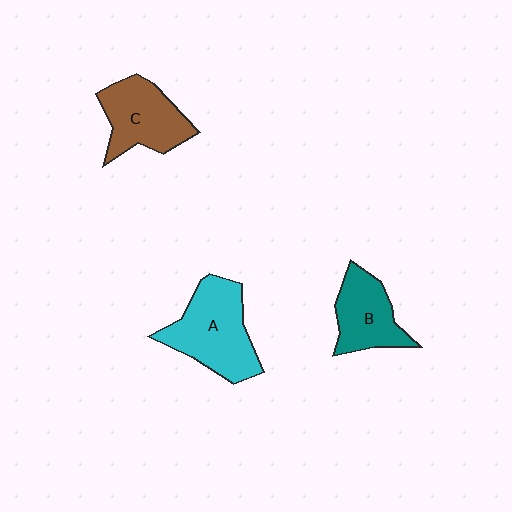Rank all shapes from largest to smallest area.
From largest to smallest: A (cyan), C (brown), B (teal).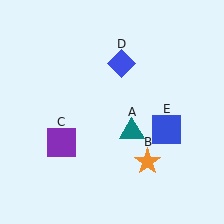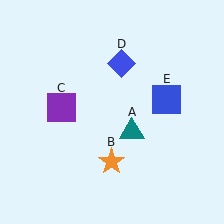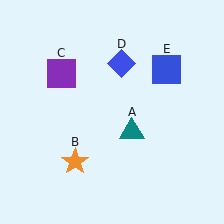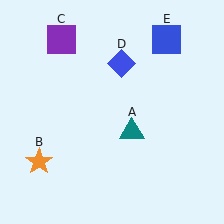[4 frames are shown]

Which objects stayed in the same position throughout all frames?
Teal triangle (object A) and blue diamond (object D) remained stationary.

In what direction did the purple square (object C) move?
The purple square (object C) moved up.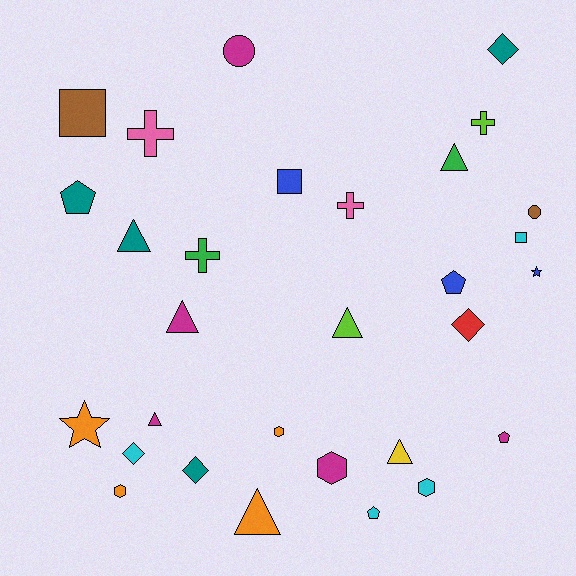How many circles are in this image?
There are 2 circles.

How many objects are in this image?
There are 30 objects.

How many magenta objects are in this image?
There are 5 magenta objects.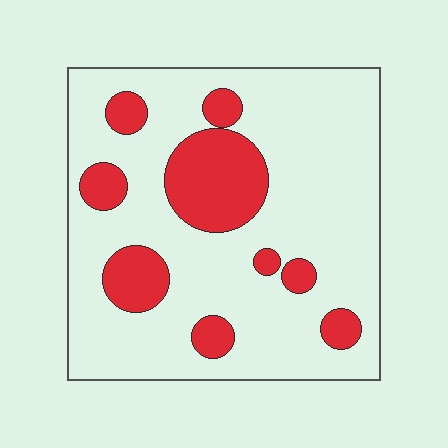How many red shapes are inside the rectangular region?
9.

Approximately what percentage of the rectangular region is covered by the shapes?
Approximately 20%.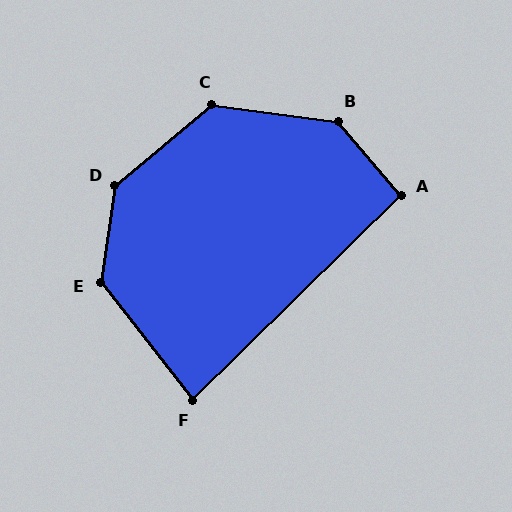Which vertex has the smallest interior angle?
F, at approximately 84 degrees.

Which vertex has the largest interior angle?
D, at approximately 138 degrees.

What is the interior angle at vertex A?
Approximately 94 degrees (approximately right).